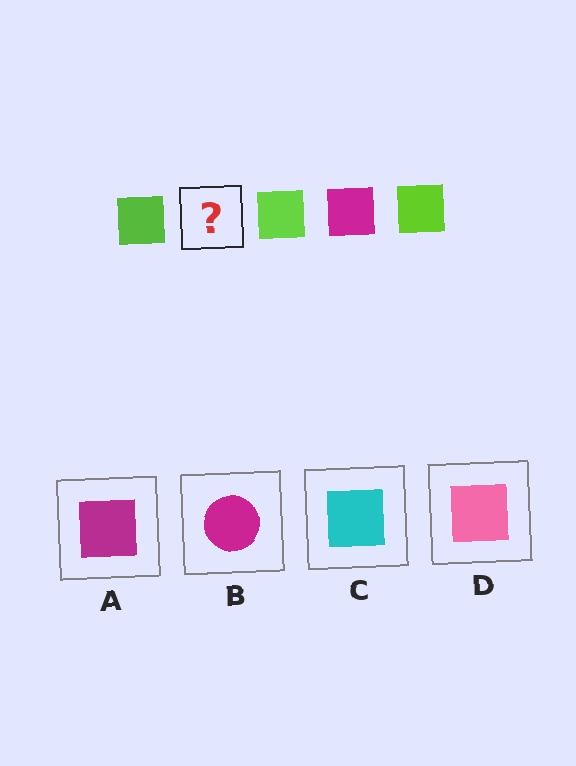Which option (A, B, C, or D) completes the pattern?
A.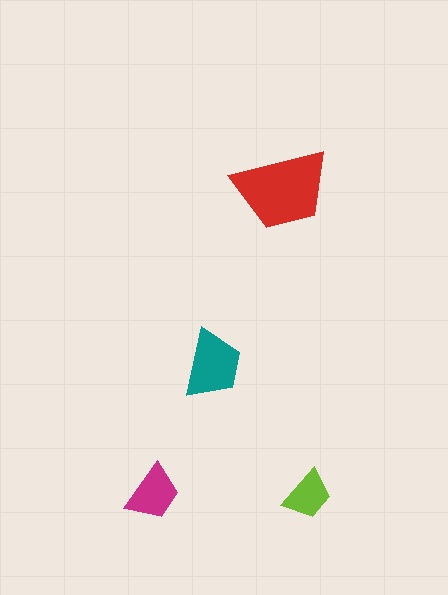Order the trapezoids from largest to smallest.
the red one, the teal one, the magenta one, the lime one.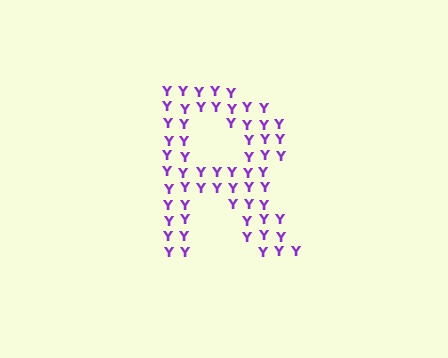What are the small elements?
The small elements are letter Y's.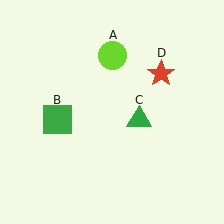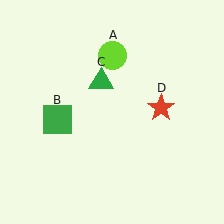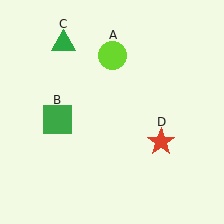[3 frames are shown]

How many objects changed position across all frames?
2 objects changed position: green triangle (object C), red star (object D).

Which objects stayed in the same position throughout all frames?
Lime circle (object A) and green square (object B) remained stationary.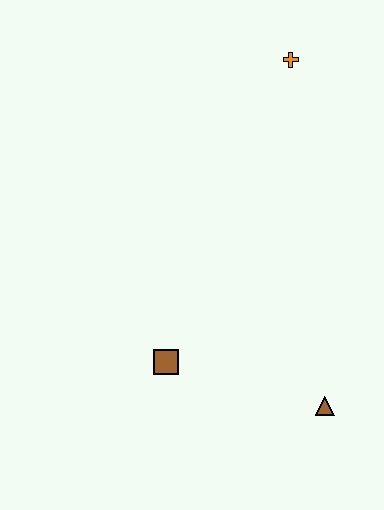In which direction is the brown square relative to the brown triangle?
The brown square is to the left of the brown triangle.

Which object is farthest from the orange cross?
The brown triangle is farthest from the orange cross.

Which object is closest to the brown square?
The brown triangle is closest to the brown square.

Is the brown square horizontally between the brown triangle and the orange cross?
No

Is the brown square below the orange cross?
Yes